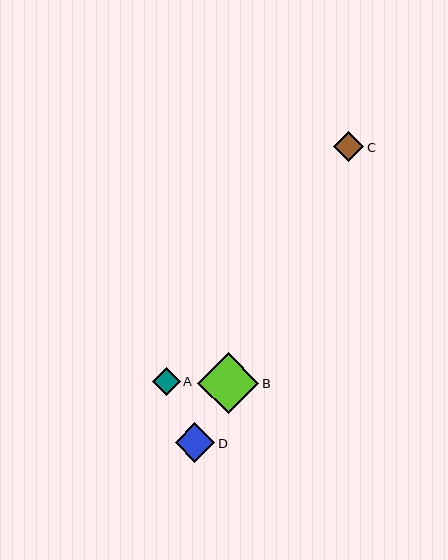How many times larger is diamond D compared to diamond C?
Diamond D is approximately 1.3 times the size of diamond C.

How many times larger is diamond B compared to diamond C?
Diamond B is approximately 2.0 times the size of diamond C.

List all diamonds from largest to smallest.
From largest to smallest: B, D, C, A.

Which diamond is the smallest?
Diamond A is the smallest with a size of approximately 28 pixels.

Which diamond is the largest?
Diamond B is the largest with a size of approximately 61 pixels.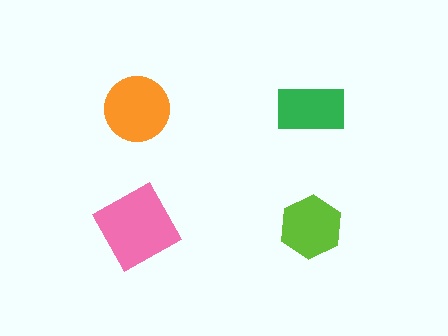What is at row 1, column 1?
An orange circle.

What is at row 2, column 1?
A pink square.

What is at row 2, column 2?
A lime hexagon.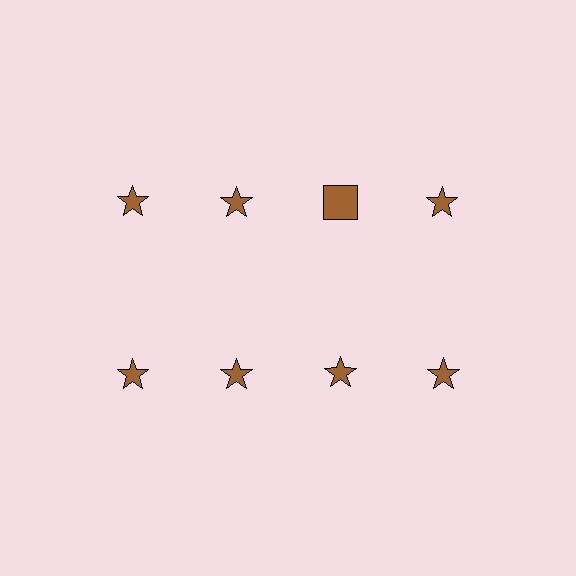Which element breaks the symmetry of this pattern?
The brown square in the top row, center column breaks the symmetry. All other shapes are brown stars.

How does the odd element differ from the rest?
It has a different shape: square instead of star.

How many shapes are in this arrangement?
There are 8 shapes arranged in a grid pattern.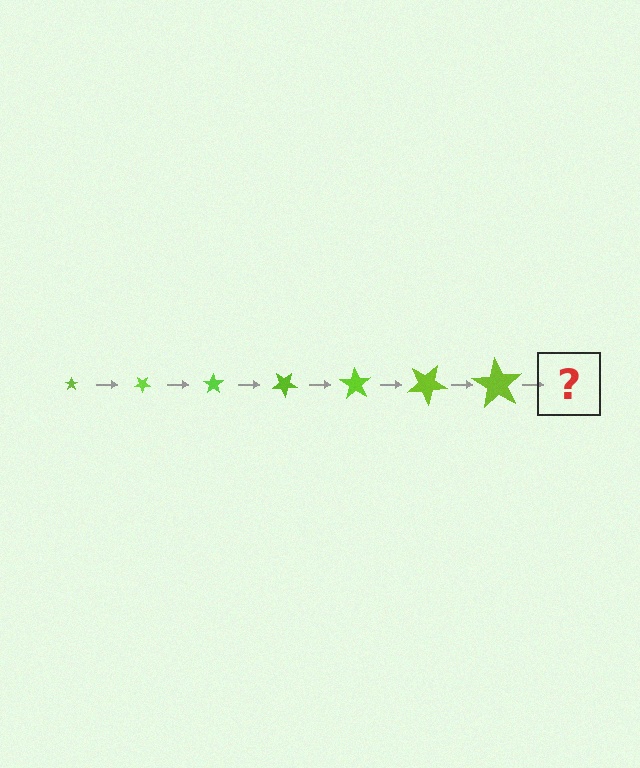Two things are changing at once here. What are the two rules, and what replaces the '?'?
The two rules are that the star grows larger each step and it rotates 35 degrees each step. The '?' should be a star, larger than the previous one and rotated 245 degrees from the start.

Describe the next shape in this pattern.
It should be a star, larger than the previous one and rotated 245 degrees from the start.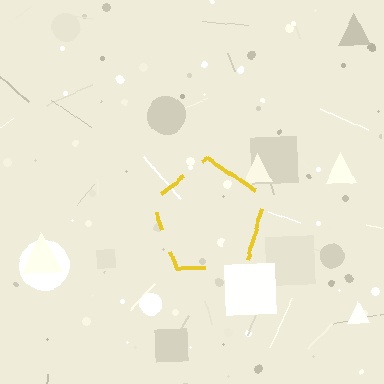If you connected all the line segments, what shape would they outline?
They would outline a pentagon.